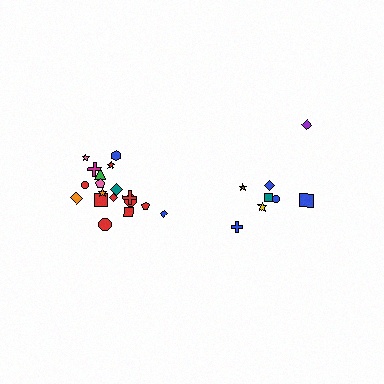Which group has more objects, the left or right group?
The left group.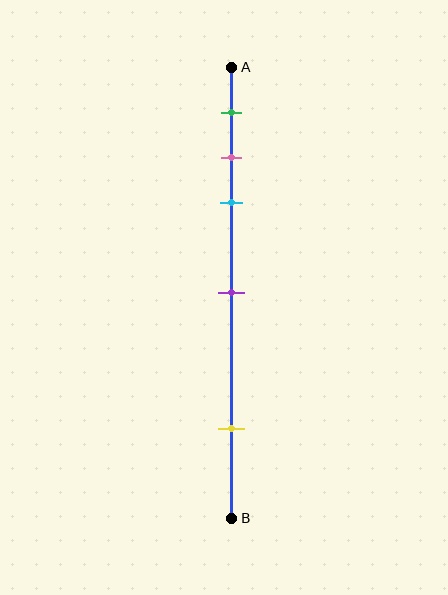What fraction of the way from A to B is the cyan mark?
The cyan mark is approximately 30% (0.3) of the way from A to B.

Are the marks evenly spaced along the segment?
No, the marks are not evenly spaced.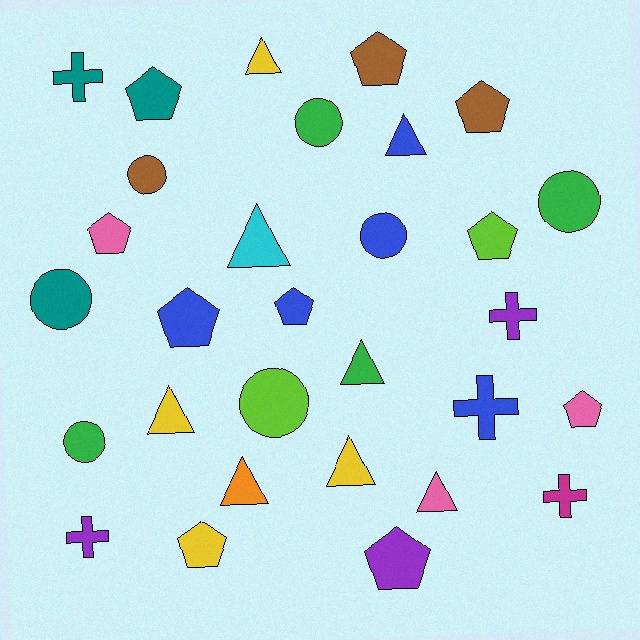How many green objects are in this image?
There are 4 green objects.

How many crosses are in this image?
There are 5 crosses.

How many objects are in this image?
There are 30 objects.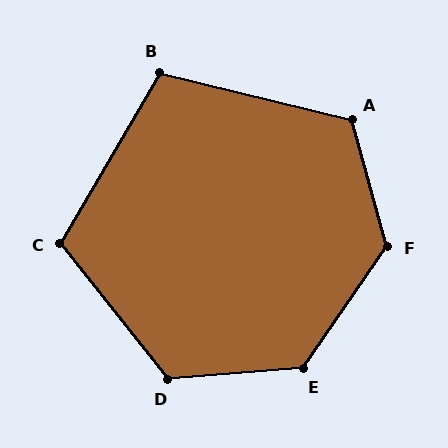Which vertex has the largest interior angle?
F, at approximately 130 degrees.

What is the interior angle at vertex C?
Approximately 112 degrees (obtuse).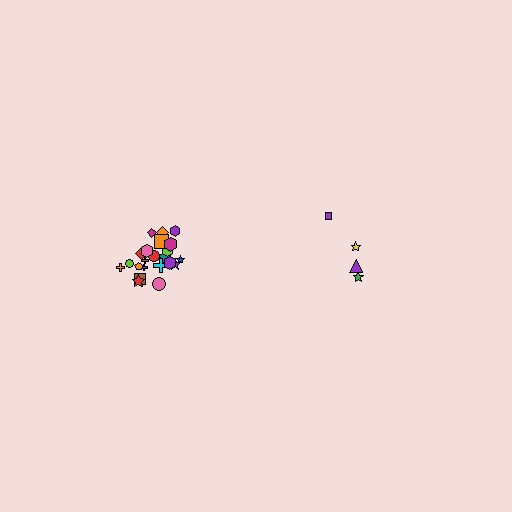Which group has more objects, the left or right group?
The left group.